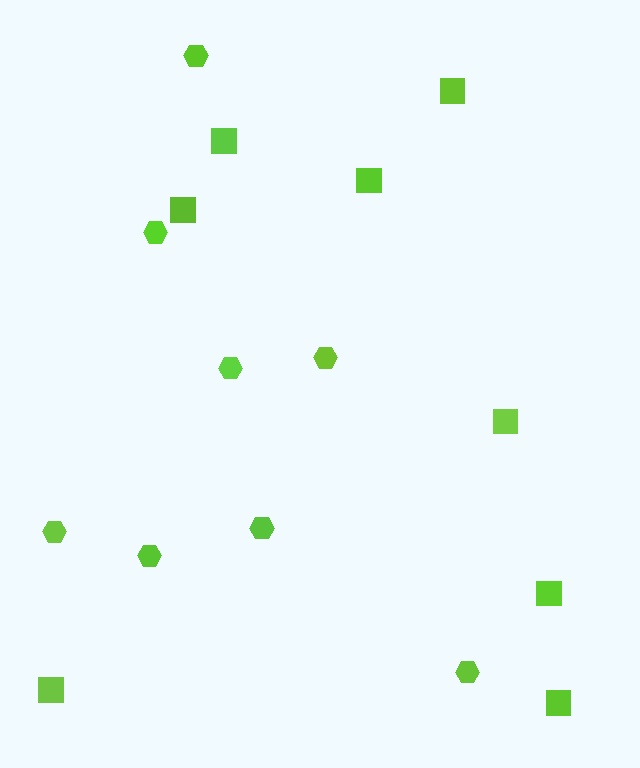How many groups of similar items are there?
There are 2 groups: one group of hexagons (8) and one group of squares (8).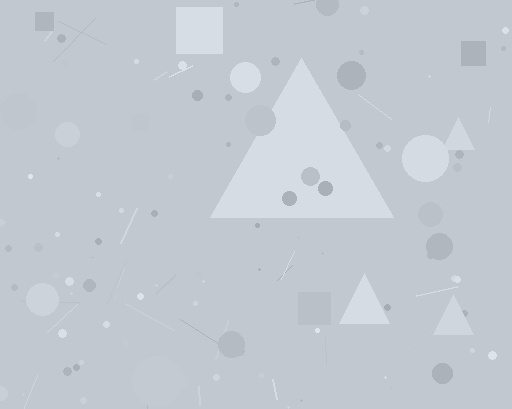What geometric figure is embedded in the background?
A triangle is embedded in the background.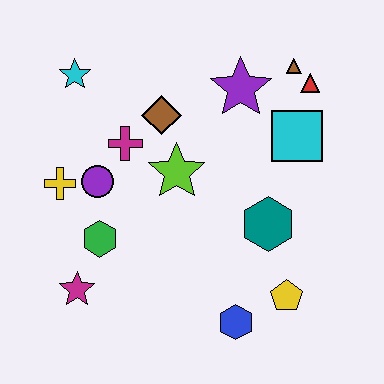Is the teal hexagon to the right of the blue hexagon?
Yes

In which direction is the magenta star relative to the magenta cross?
The magenta star is below the magenta cross.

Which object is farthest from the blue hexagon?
The cyan star is farthest from the blue hexagon.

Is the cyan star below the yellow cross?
No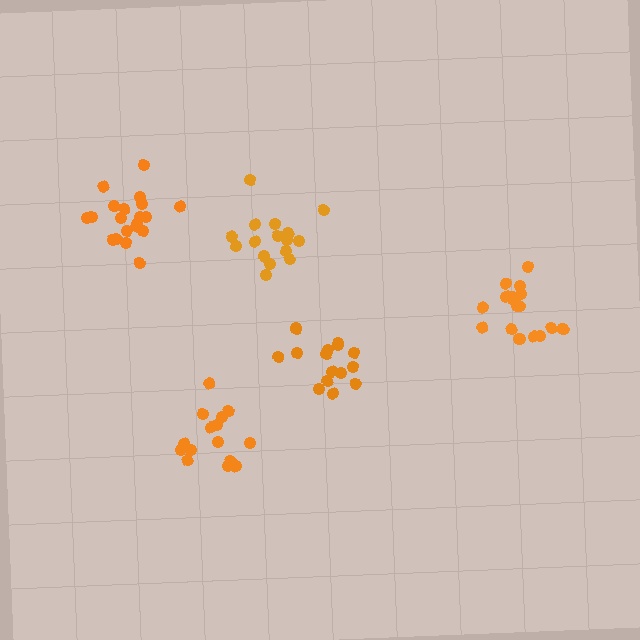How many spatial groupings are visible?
There are 5 spatial groupings.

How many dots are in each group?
Group 1: 17 dots, Group 2: 17 dots, Group 3: 20 dots, Group 4: 15 dots, Group 5: 15 dots (84 total).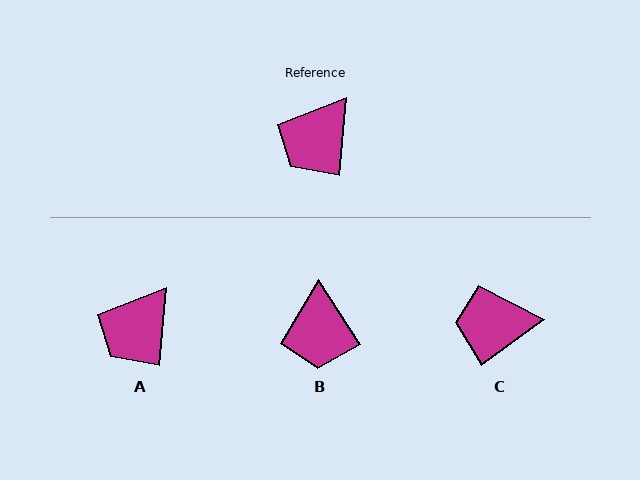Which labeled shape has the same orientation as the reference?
A.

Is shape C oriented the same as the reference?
No, it is off by about 49 degrees.